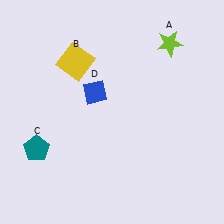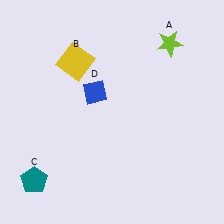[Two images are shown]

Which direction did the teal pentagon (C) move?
The teal pentagon (C) moved down.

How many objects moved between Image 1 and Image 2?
1 object moved between the two images.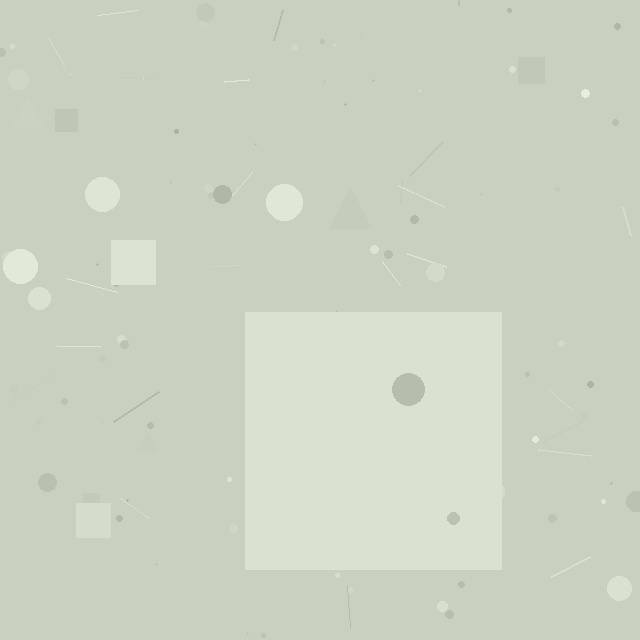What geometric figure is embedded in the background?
A square is embedded in the background.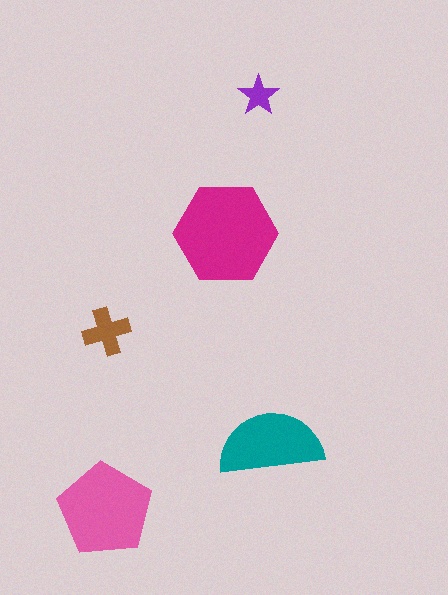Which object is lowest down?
The pink pentagon is bottommost.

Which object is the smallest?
The purple star.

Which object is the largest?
The magenta hexagon.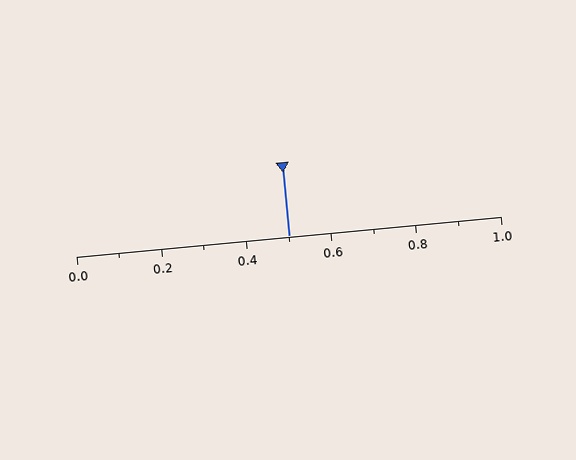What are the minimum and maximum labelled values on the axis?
The axis runs from 0.0 to 1.0.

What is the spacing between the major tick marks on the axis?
The major ticks are spaced 0.2 apart.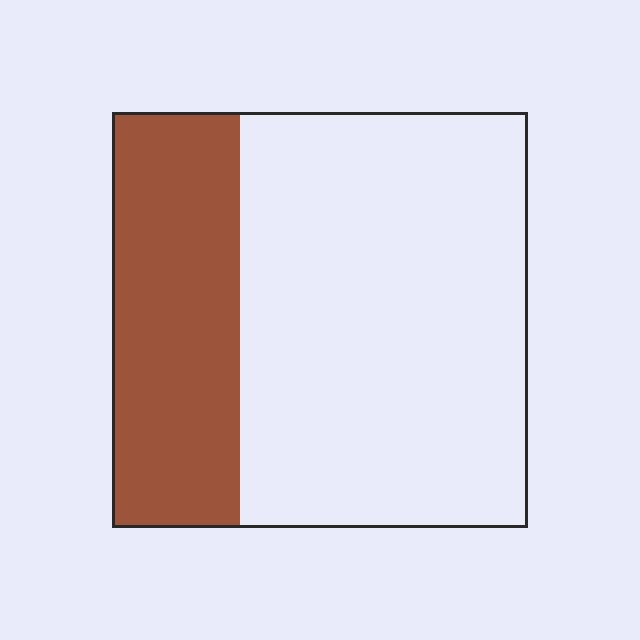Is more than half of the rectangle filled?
No.